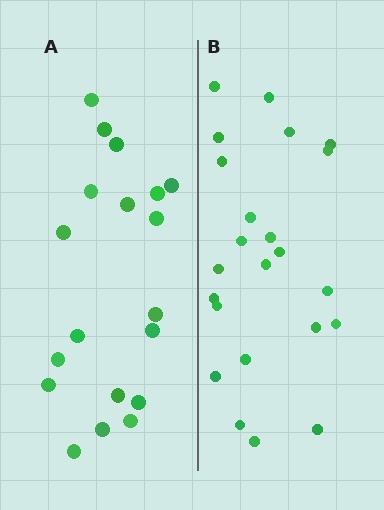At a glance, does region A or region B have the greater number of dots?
Region B (the right region) has more dots.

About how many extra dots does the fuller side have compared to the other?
Region B has about 4 more dots than region A.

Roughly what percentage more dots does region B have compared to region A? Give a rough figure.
About 20% more.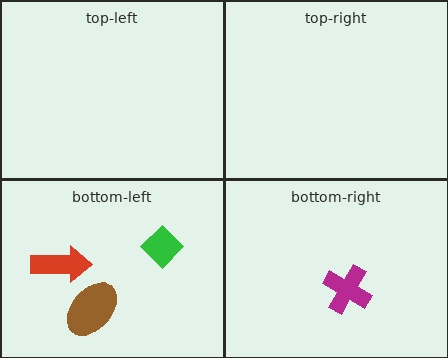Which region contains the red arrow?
The bottom-left region.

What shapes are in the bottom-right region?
The magenta cross.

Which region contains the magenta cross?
The bottom-right region.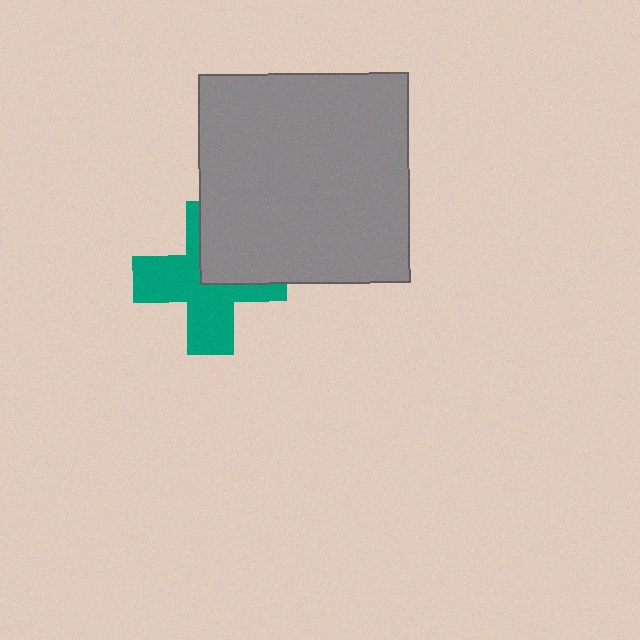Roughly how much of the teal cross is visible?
About half of it is visible (roughly 64%).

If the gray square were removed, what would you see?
You would see the complete teal cross.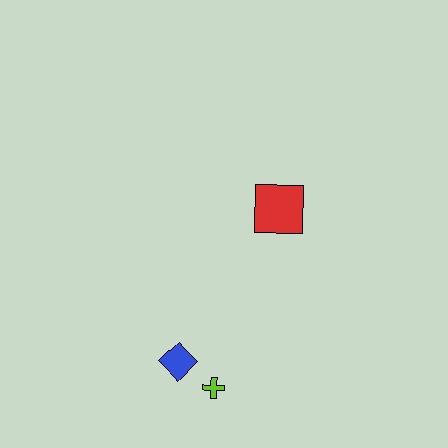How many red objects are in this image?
There is 1 red object.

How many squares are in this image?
There is 1 square.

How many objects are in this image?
There are 3 objects.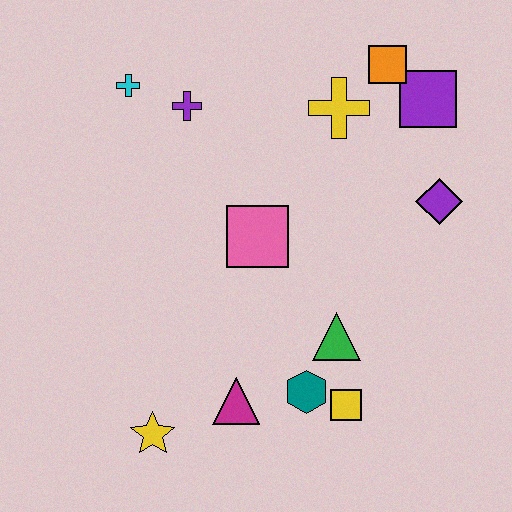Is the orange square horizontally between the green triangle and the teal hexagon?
No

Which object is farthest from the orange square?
The yellow star is farthest from the orange square.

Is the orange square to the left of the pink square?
No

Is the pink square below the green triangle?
No